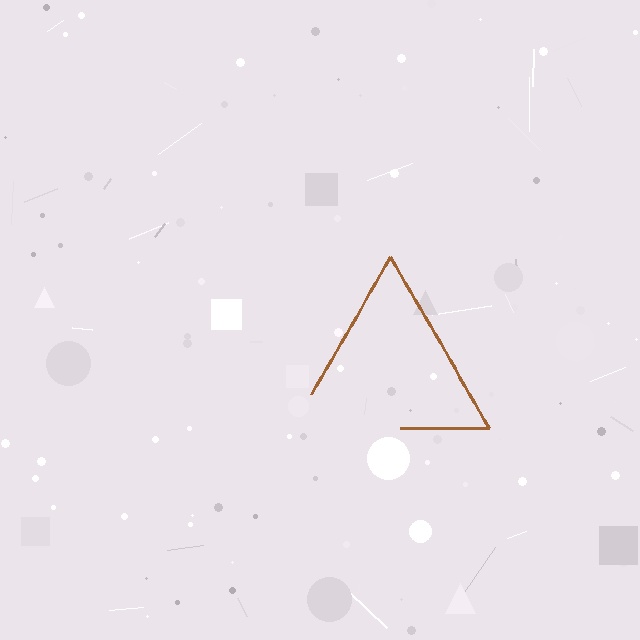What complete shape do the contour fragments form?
The contour fragments form a triangle.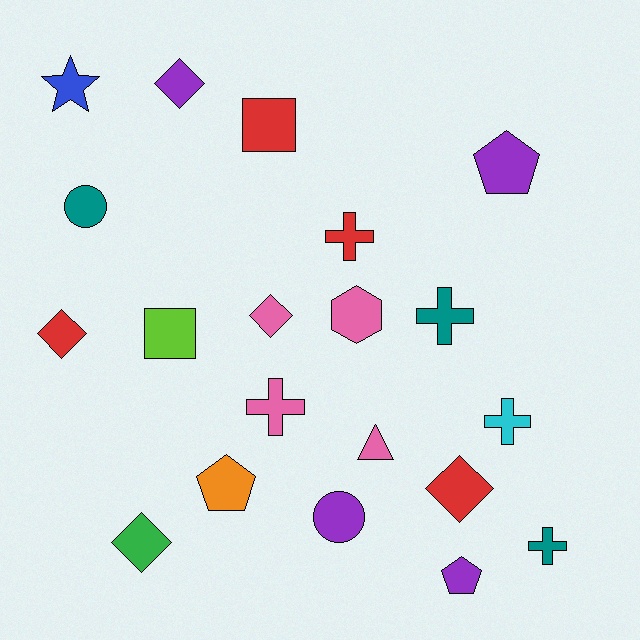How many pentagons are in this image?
There are 3 pentagons.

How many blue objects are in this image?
There is 1 blue object.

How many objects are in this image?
There are 20 objects.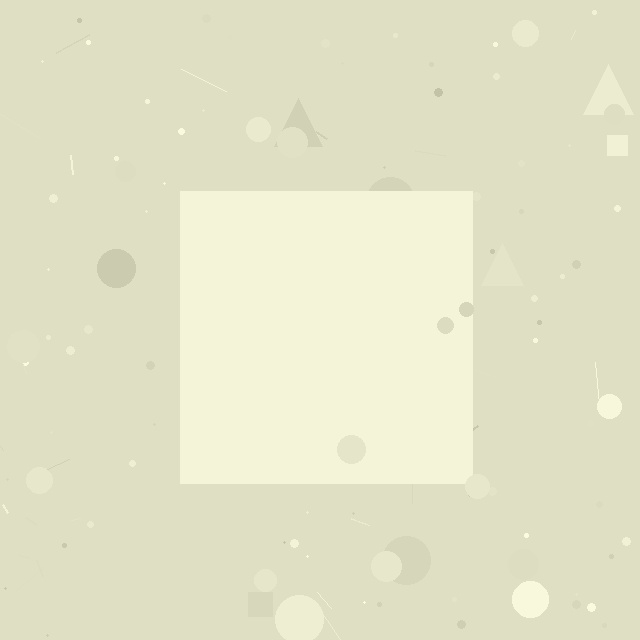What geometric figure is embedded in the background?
A square is embedded in the background.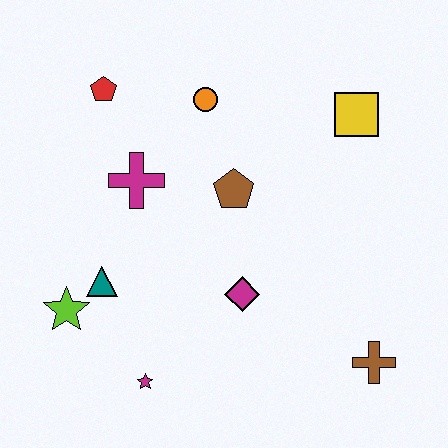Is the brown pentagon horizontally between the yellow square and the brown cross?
No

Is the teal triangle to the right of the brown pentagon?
No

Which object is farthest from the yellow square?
The lime star is farthest from the yellow square.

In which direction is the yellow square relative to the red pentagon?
The yellow square is to the right of the red pentagon.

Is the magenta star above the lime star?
No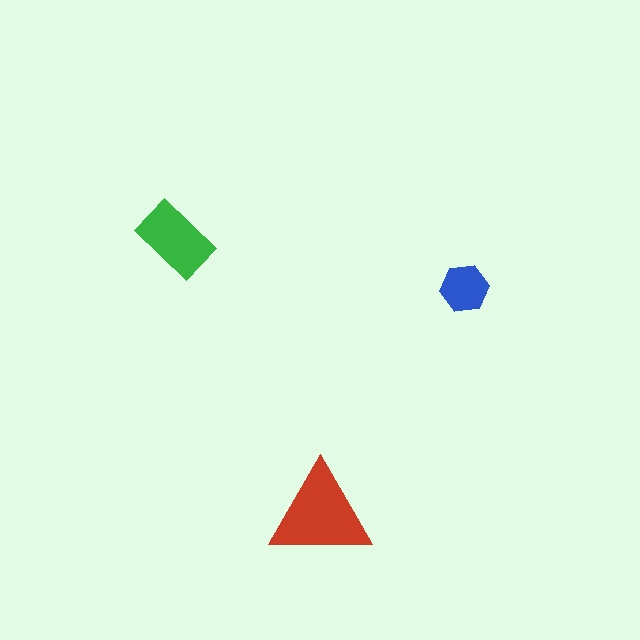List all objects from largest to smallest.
The red triangle, the green rectangle, the blue hexagon.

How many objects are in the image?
There are 3 objects in the image.